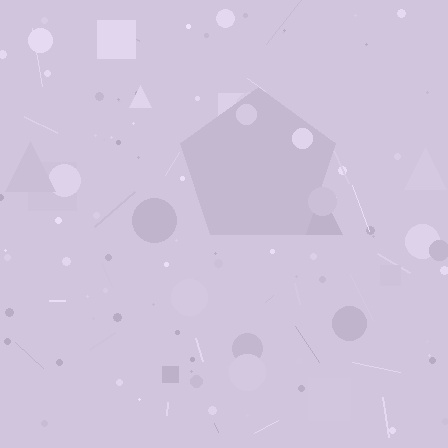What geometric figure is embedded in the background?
A pentagon is embedded in the background.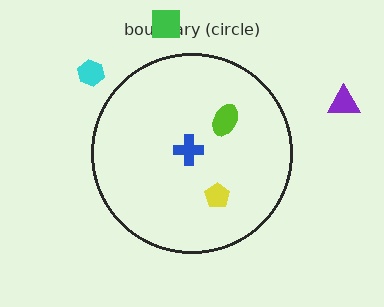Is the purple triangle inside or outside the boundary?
Outside.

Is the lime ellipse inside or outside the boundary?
Inside.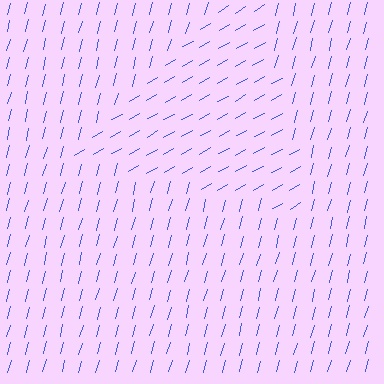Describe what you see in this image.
The image is filled with small blue line segments. A triangle region in the image has lines oriented differently from the surrounding lines, creating a visible texture boundary.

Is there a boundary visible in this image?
Yes, there is a texture boundary formed by a change in line orientation.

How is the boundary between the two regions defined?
The boundary is defined purely by a change in line orientation (approximately 45 degrees difference). All lines are the same color and thickness.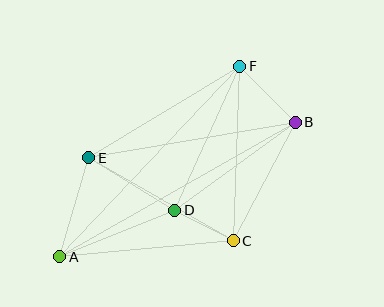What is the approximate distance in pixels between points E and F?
The distance between E and F is approximately 177 pixels.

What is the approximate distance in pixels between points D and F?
The distance between D and F is approximately 158 pixels.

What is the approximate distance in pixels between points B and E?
The distance between B and E is approximately 209 pixels.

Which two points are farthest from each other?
Points A and B are farthest from each other.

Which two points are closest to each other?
Points C and D are closest to each other.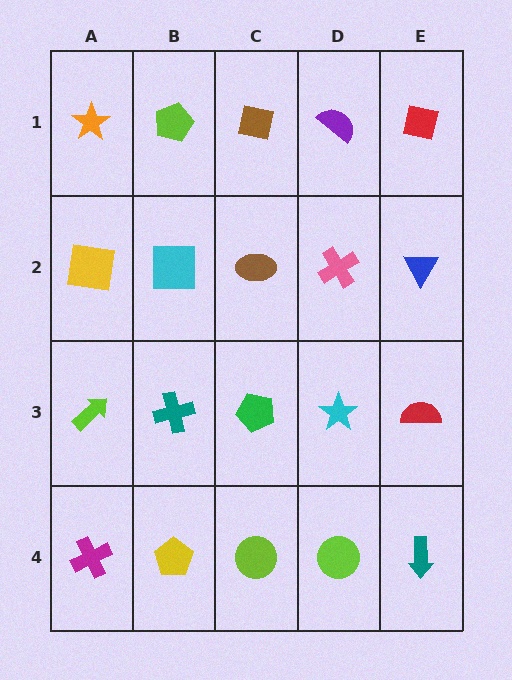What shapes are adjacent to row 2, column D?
A purple semicircle (row 1, column D), a cyan star (row 3, column D), a brown ellipse (row 2, column C), a blue triangle (row 2, column E).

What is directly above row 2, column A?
An orange star.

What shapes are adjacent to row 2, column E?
A red square (row 1, column E), a red semicircle (row 3, column E), a pink cross (row 2, column D).